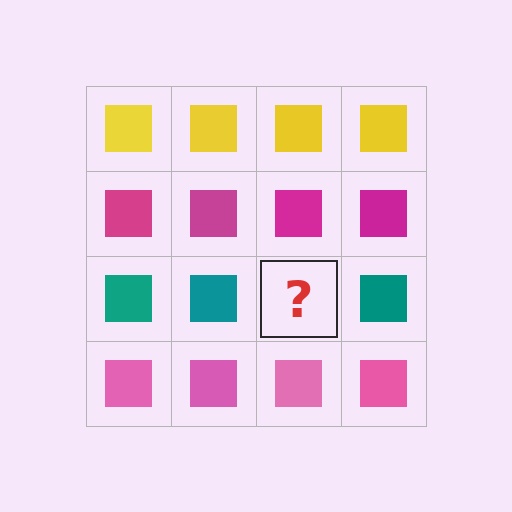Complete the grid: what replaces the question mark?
The question mark should be replaced with a teal square.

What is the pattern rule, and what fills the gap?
The rule is that each row has a consistent color. The gap should be filled with a teal square.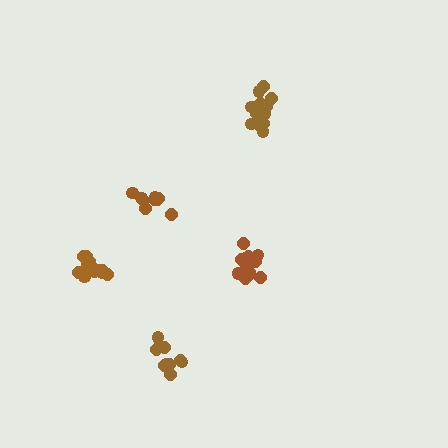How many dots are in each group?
Group 1: 9 dots, Group 2: 9 dots, Group 3: 15 dots, Group 4: 15 dots, Group 5: 14 dots (62 total).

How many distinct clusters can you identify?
There are 5 distinct clusters.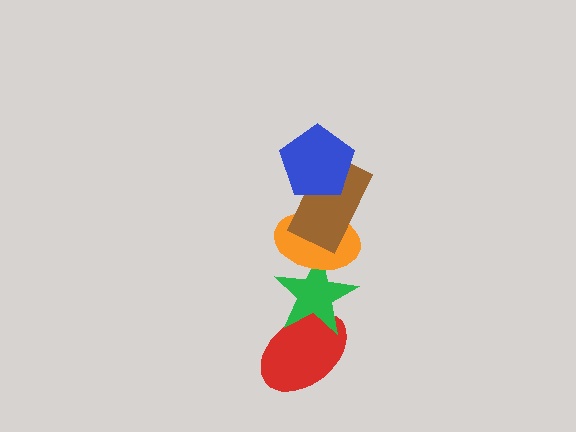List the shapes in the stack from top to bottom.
From top to bottom: the blue pentagon, the brown rectangle, the orange ellipse, the green star, the red ellipse.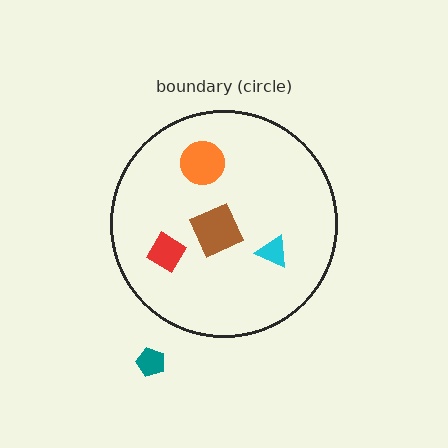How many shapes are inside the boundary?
4 inside, 1 outside.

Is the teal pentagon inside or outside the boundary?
Outside.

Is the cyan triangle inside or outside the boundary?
Inside.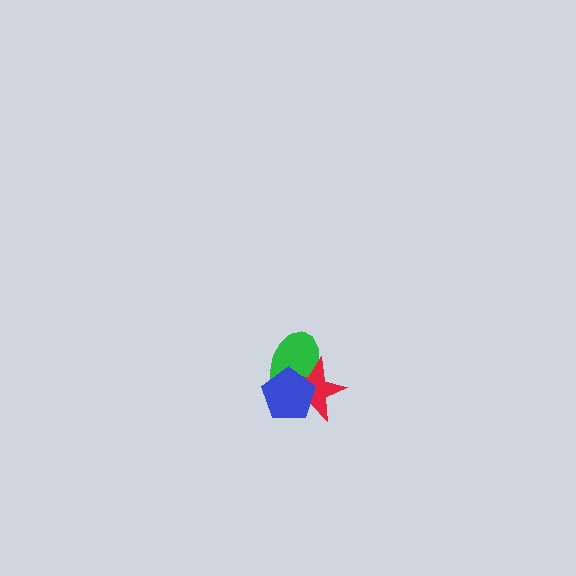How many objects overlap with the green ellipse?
2 objects overlap with the green ellipse.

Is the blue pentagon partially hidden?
No, no other shape covers it.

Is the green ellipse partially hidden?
Yes, it is partially covered by another shape.